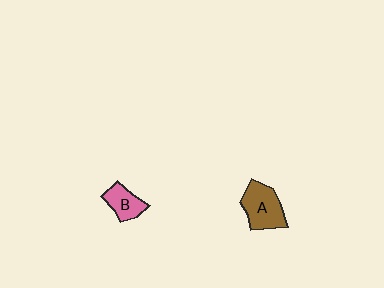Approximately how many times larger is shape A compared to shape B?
Approximately 1.5 times.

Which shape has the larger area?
Shape A (brown).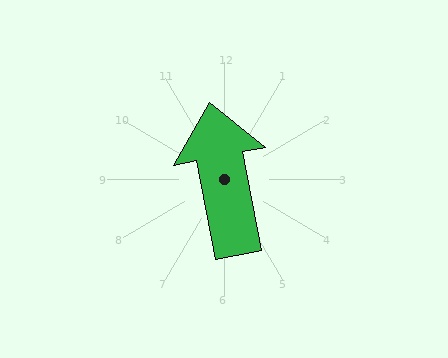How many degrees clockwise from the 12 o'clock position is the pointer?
Approximately 349 degrees.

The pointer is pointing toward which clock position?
Roughly 12 o'clock.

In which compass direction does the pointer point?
North.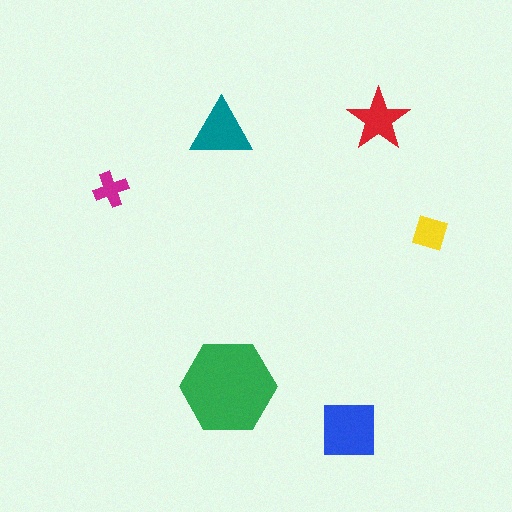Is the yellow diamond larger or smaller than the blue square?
Smaller.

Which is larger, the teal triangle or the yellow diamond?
The teal triangle.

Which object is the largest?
The green hexagon.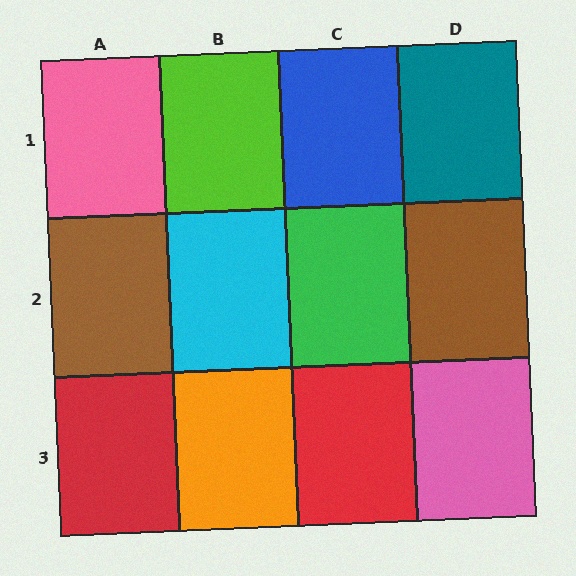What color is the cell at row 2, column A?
Brown.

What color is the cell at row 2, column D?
Brown.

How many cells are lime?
1 cell is lime.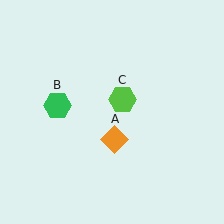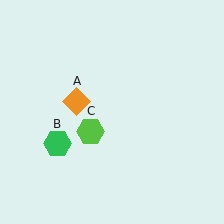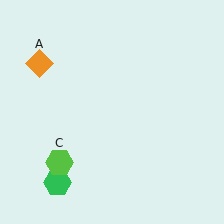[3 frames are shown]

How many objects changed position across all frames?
3 objects changed position: orange diamond (object A), green hexagon (object B), lime hexagon (object C).